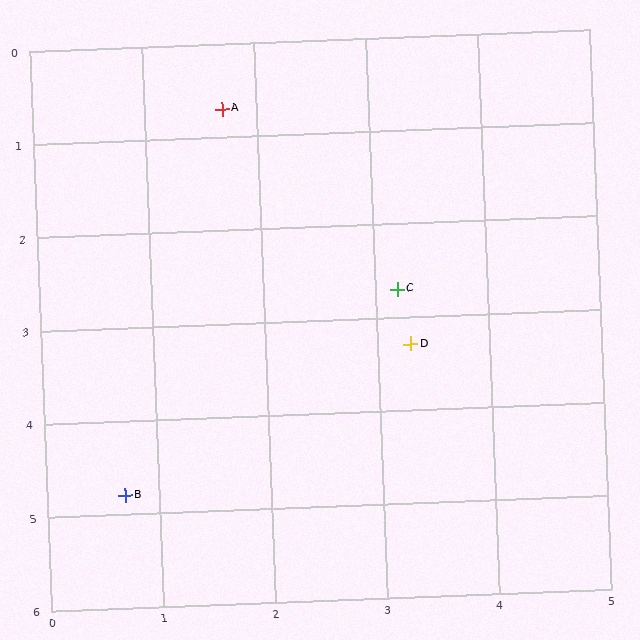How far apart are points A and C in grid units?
Points A and C are about 2.5 grid units apart.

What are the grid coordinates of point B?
Point B is at approximately (0.7, 4.8).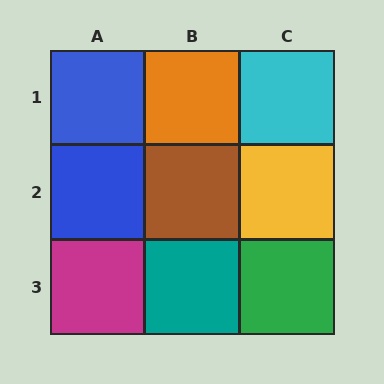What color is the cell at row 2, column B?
Brown.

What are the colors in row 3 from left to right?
Magenta, teal, green.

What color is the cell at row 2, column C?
Yellow.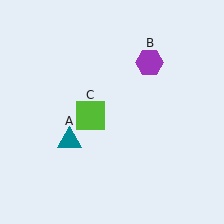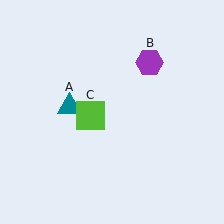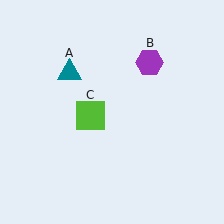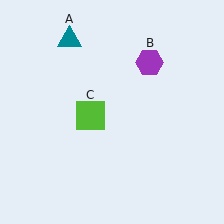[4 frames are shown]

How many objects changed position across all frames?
1 object changed position: teal triangle (object A).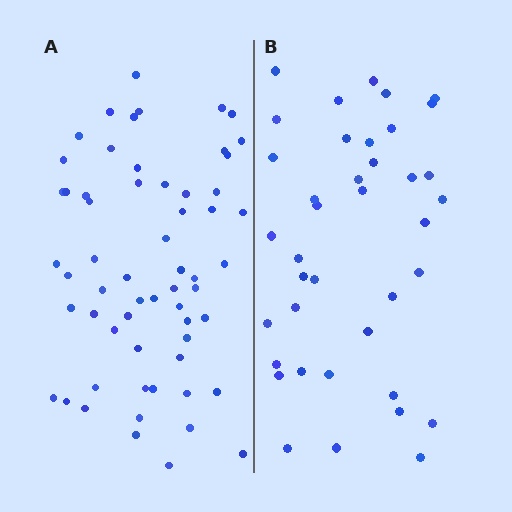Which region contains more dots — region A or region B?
Region A (the left region) has more dots.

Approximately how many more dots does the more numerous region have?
Region A has approximately 20 more dots than region B.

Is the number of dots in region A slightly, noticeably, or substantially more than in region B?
Region A has substantially more. The ratio is roughly 1.5 to 1.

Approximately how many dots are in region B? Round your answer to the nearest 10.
About 40 dots. (The exact count is 39, which rounds to 40.)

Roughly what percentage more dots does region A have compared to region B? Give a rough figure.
About 55% more.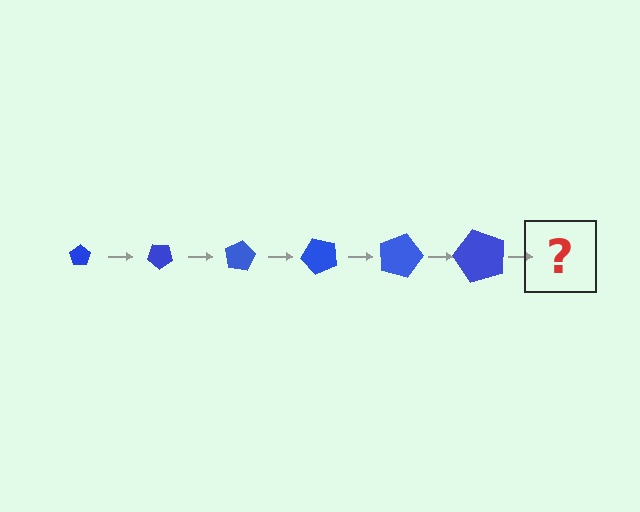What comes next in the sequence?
The next element should be a pentagon, larger than the previous one and rotated 240 degrees from the start.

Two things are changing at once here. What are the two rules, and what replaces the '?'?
The two rules are that the pentagon grows larger each step and it rotates 40 degrees each step. The '?' should be a pentagon, larger than the previous one and rotated 240 degrees from the start.